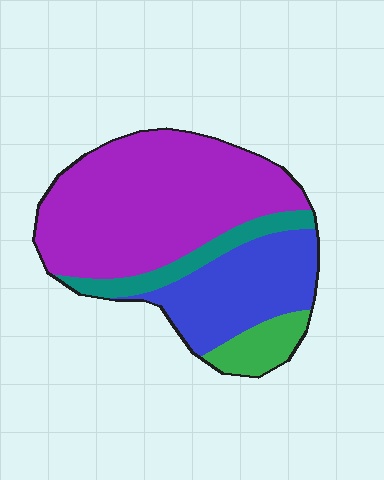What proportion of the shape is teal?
Teal covers 10% of the shape.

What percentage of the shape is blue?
Blue takes up about one quarter (1/4) of the shape.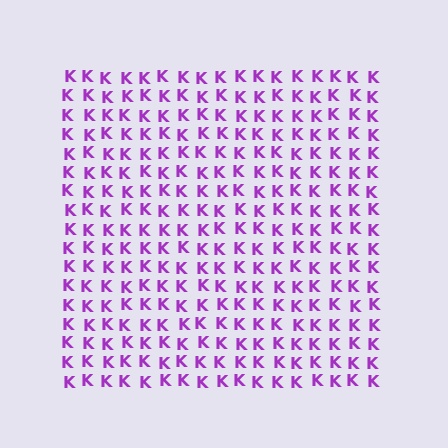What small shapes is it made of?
It is made of small letter K's.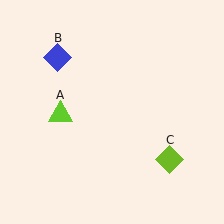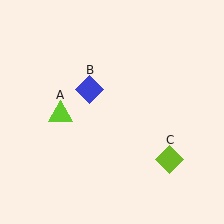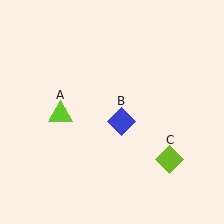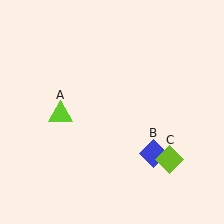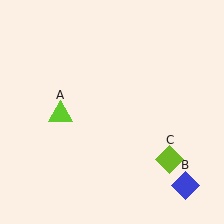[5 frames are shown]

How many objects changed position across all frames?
1 object changed position: blue diamond (object B).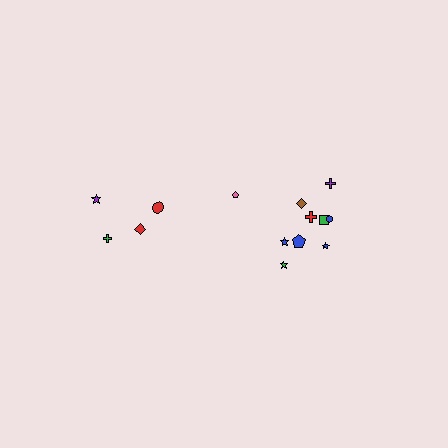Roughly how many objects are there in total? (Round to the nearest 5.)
Roughly 15 objects in total.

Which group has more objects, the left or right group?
The right group.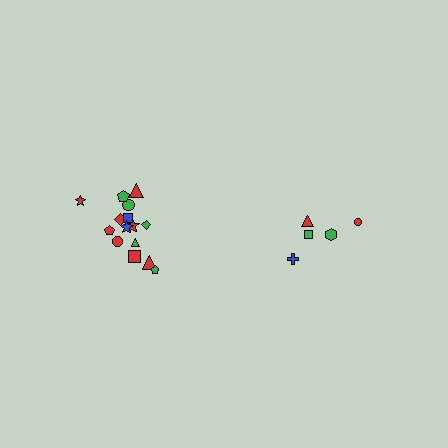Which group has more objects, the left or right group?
The left group.